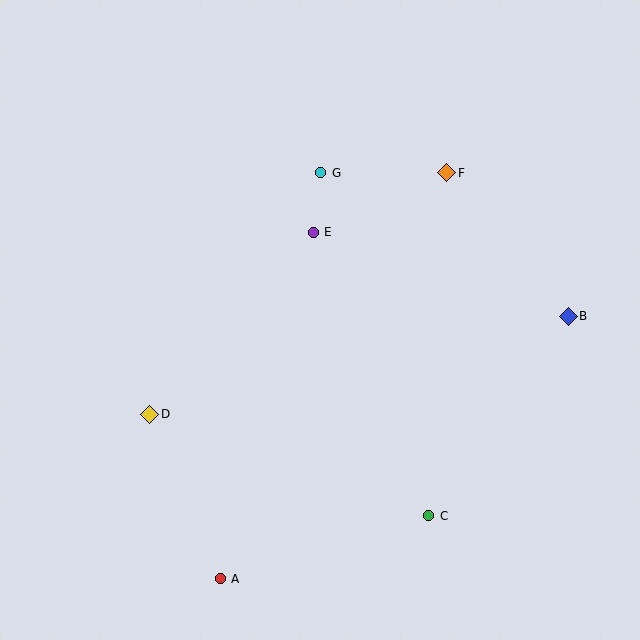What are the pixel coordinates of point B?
Point B is at (568, 316).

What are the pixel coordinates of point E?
Point E is at (313, 232).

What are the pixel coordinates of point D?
Point D is at (150, 414).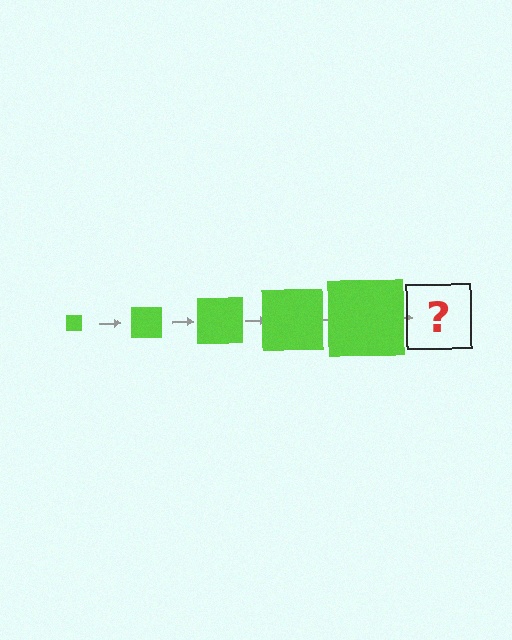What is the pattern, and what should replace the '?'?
The pattern is that the square gets progressively larger each step. The '?' should be a lime square, larger than the previous one.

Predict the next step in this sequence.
The next step is a lime square, larger than the previous one.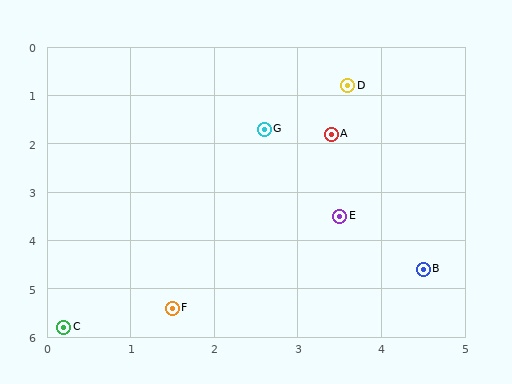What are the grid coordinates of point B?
Point B is at approximately (4.5, 4.6).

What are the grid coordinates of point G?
Point G is at approximately (2.6, 1.7).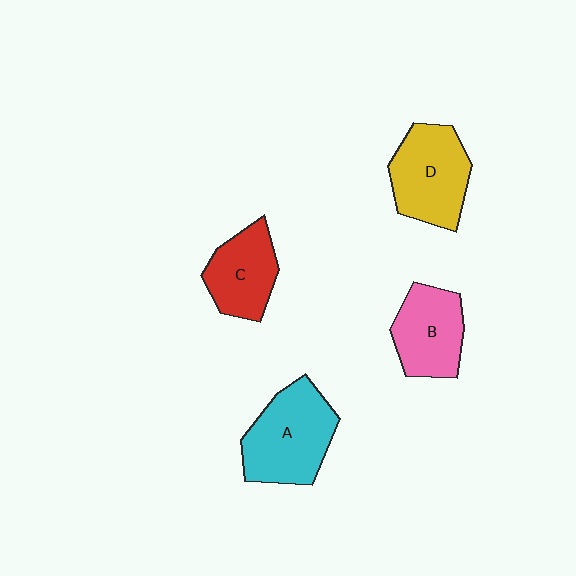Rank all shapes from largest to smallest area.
From largest to smallest: A (cyan), D (yellow), B (pink), C (red).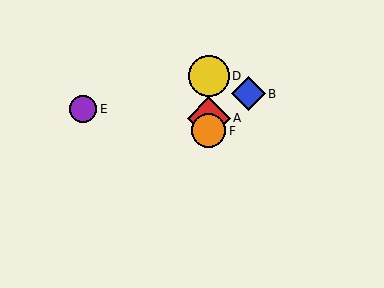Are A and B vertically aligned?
No, A is at x≈209 and B is at x≈248.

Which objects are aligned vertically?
Objects A, C, D, F are aligned vertically.